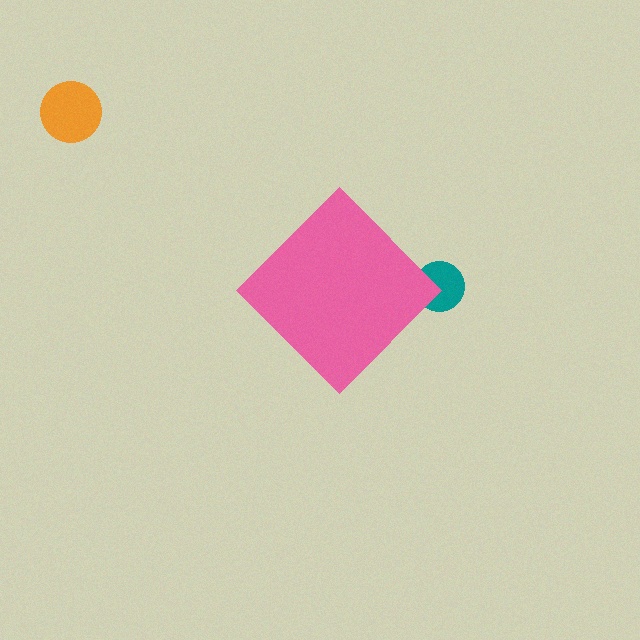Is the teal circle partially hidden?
Yes, the teal circle is partially hidden behind the pink diamond.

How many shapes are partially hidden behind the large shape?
2 shapes are partially hidden.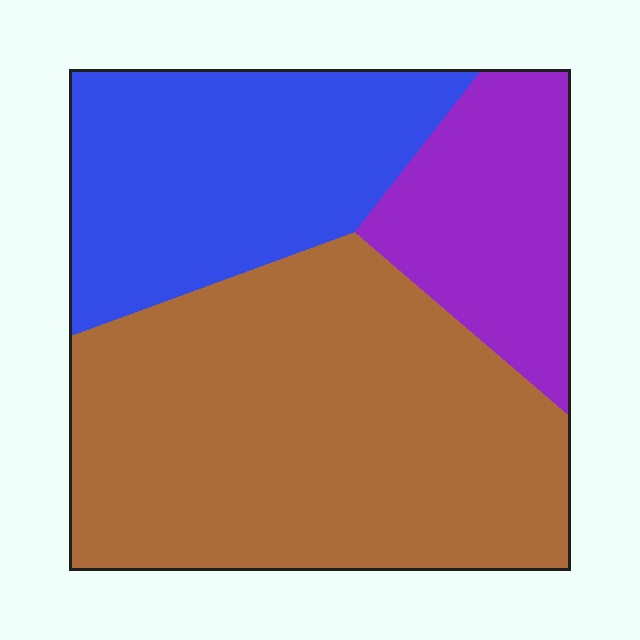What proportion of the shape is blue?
Blue covers about 30% of the shape.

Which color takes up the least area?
Purple, at roughly 20%.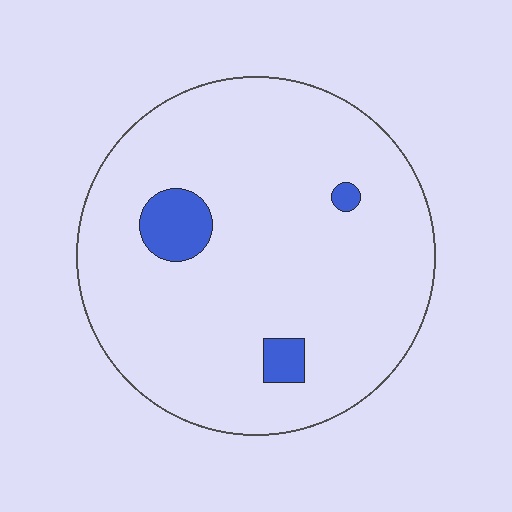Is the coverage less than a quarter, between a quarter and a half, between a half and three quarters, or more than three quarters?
Less than a quarter.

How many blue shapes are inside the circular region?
3.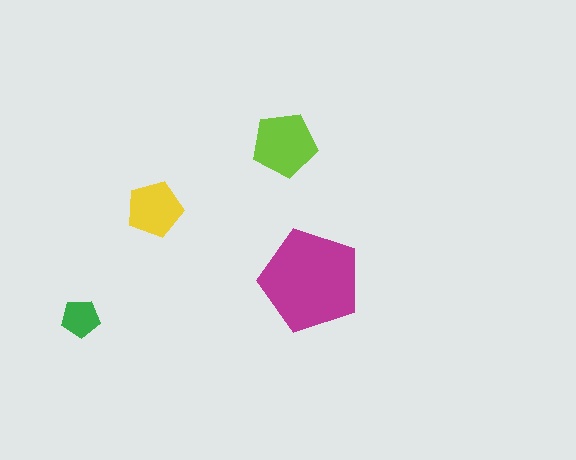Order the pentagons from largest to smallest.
the magenta one, the lime one, the yellow one, the green one.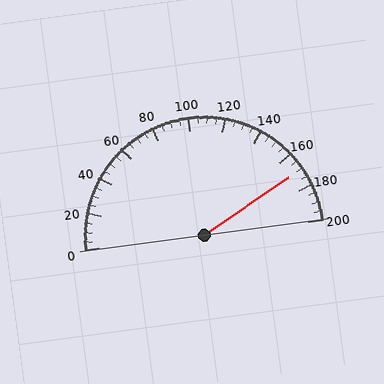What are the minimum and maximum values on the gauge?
The gauge ranges from 0 to 200.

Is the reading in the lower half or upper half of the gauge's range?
The reading is in the upper half of the range (0 to 200).